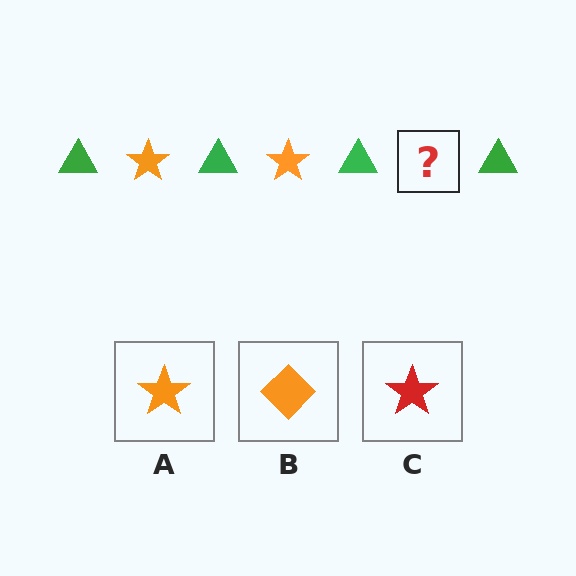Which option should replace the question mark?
Option A.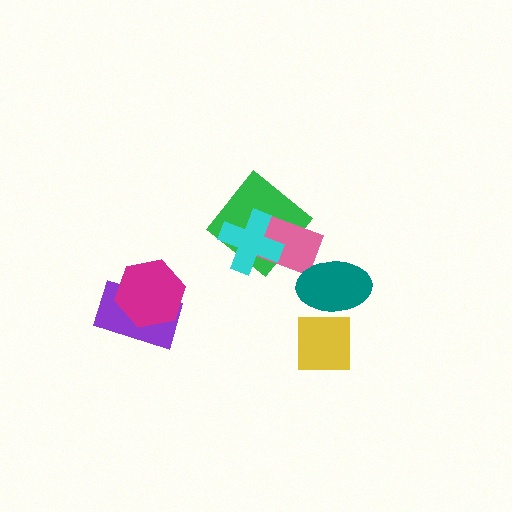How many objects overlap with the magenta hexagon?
1 object overlaps with the magenta hexagon.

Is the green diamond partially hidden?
Yes, it is partially covered by another shape.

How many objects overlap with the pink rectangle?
2 objects overlap with the pink rectangle.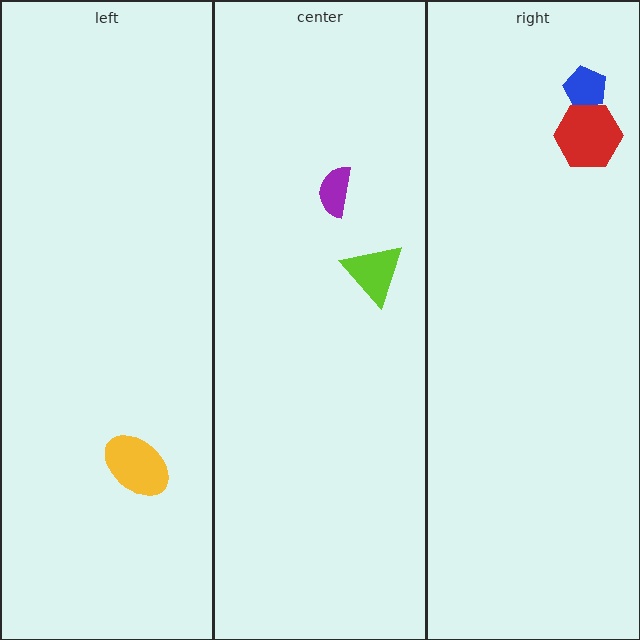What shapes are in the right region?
The blue pentagon, the red hexagon.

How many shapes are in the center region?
2.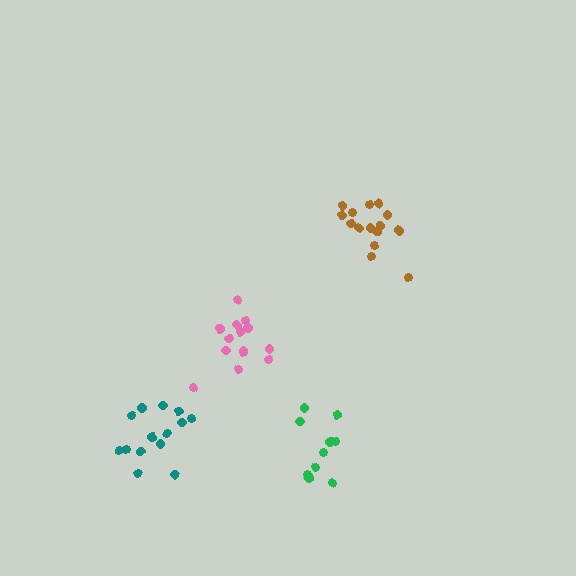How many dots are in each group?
Group 1: 15 dots, Group 2: 10 dots, Group 3: 14 dots, Group 4: 14 dots (53 total).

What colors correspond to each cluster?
The clusters are colored: brown, green, teal, pink.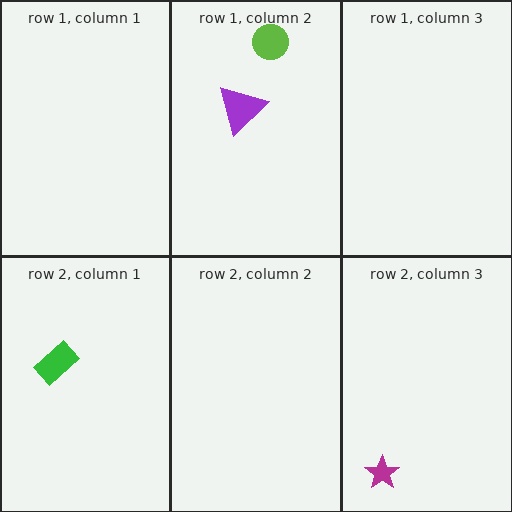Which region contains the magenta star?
The row 2, column 3 region.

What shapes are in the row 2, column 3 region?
The magenta star.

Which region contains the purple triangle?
The row 1, column 2 region.